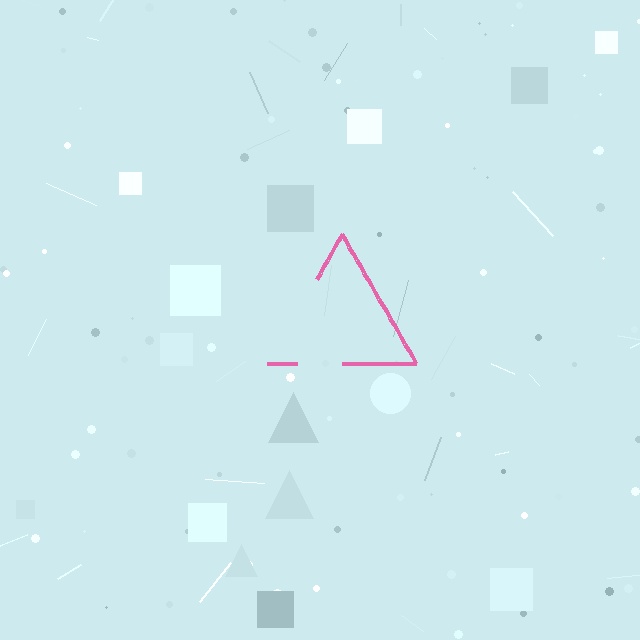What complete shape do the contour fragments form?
The contour fragments form a triangle.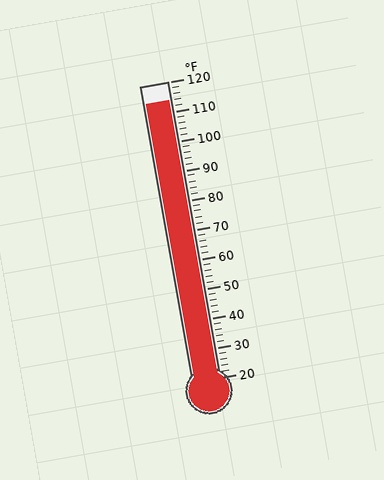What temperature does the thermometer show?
The thermometer shows approximately 114°F.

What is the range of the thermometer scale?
The thermometer scale ranges from 20°F to 120°F.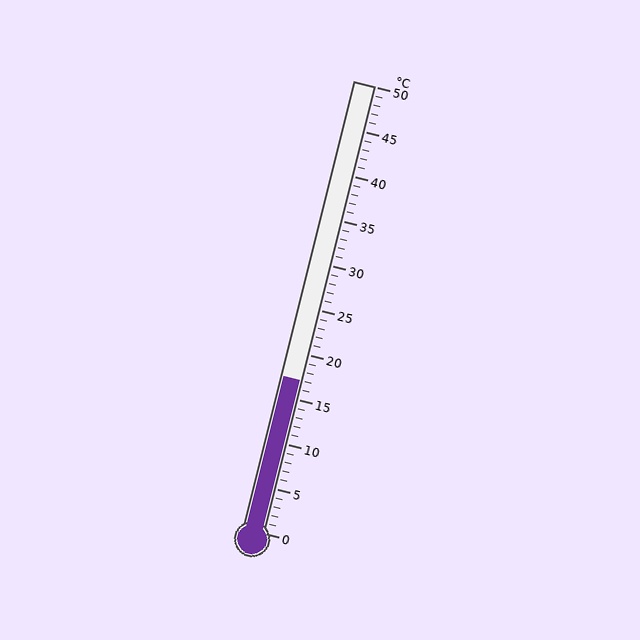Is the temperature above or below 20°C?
The temperature is below 20°C.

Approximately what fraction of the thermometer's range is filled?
The thermometer is filled to approximately 35% of its range.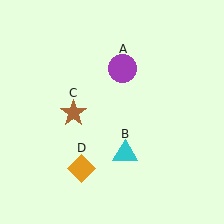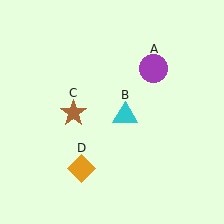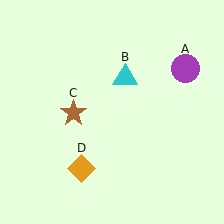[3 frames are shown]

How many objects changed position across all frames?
2 objects changed position: purple circle (object A), cyan triangle (object B).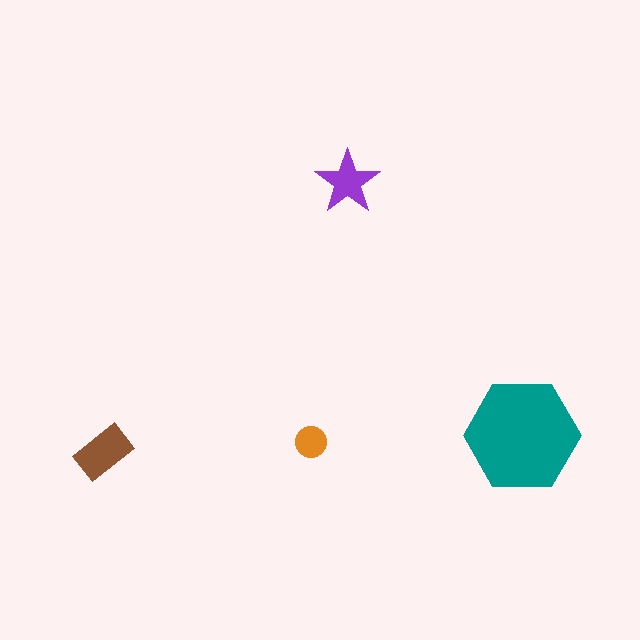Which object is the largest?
The teal hexagon.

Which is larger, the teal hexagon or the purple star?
The teal hexagon.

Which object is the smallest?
The orange circle.